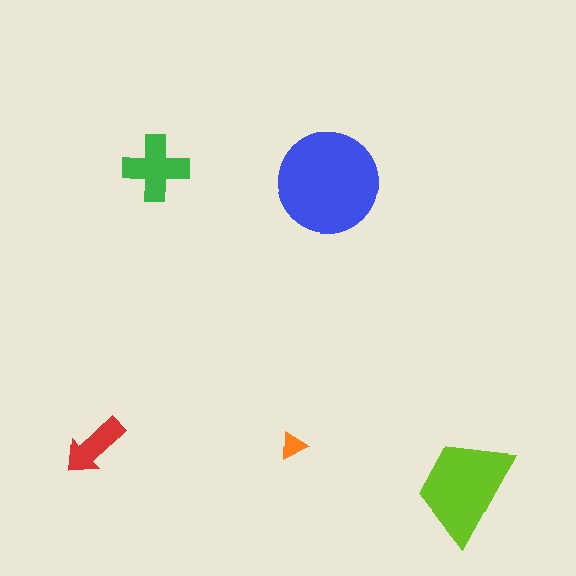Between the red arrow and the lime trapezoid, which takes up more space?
The lime trapezoid.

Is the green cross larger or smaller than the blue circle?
Smaller.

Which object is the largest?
The blue circle.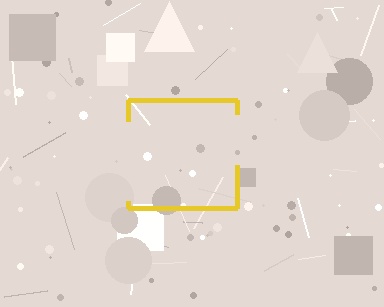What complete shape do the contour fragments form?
The contour fragments form a square.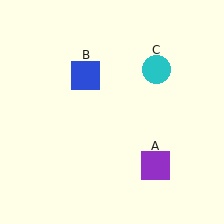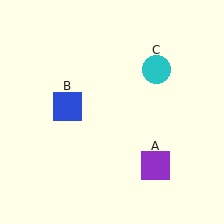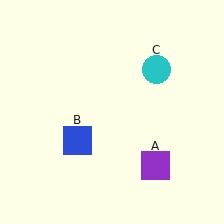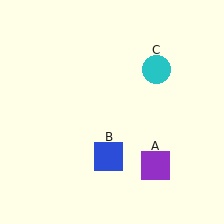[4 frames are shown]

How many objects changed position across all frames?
1 object changed position: blue square (object B).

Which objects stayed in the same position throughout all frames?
Purple square (object A) and cyan circle (object C) remained stationary.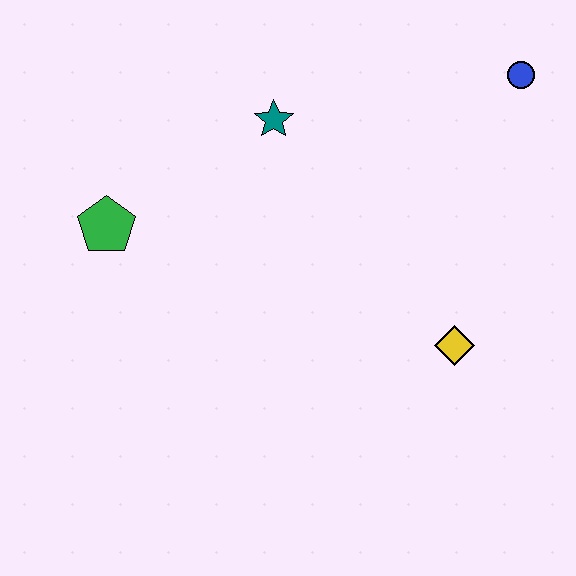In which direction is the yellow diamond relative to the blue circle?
The yellow diamond is below the blue circle.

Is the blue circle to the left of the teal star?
No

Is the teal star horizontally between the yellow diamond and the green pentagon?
Yes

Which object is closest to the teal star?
The green pentagon is closest to the teal star.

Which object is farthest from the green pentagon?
The blue circle is farthest from the green pentagon.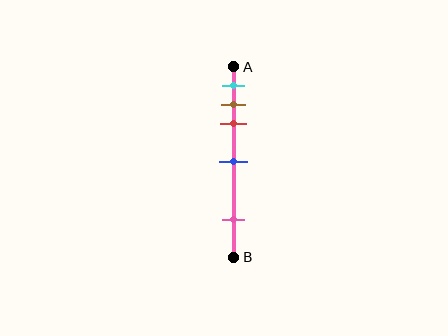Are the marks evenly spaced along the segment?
No, the marks are not evenly spaced.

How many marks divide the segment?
There are 5 marks dividing the segment.